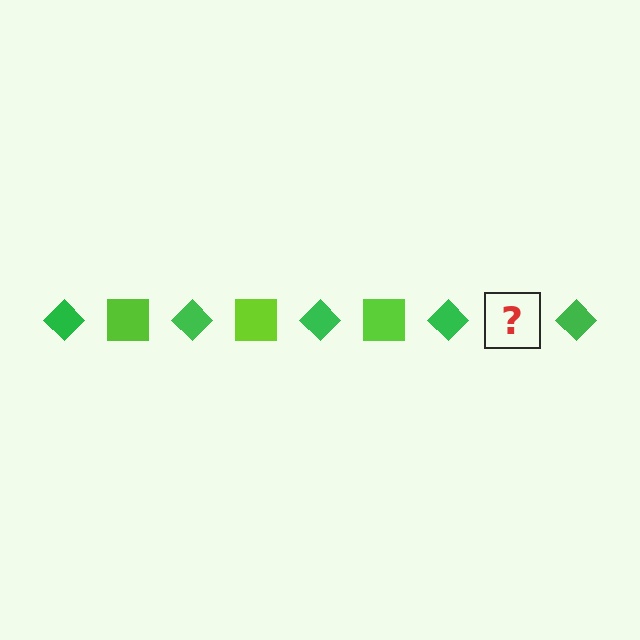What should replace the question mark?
The question mark should be replaced with a lime square.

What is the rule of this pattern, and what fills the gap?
The rule is that the pattern alternates between green diamond and lime square. The gap should be filled with a lime square.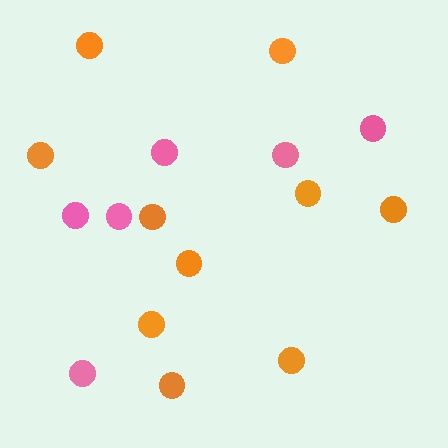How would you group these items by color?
There are 2 groups: one group of pink circles (6) and one group of orange circles (10).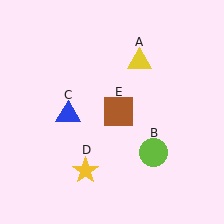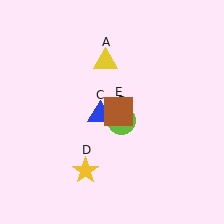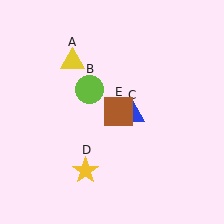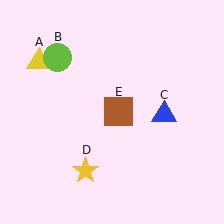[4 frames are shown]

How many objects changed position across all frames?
3 objects changed position: yellow triangle (object A), lime circle (object B), blue triangle (object C).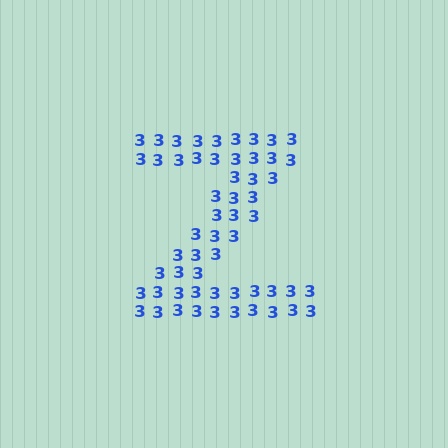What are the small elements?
The small elements are digit 3's.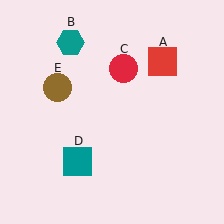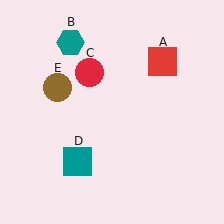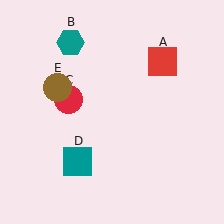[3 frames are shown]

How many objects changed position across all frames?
1 object changed position: red circle (object C).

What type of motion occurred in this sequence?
The red circle (object C) rotated counterclockwise around the center of the scene.